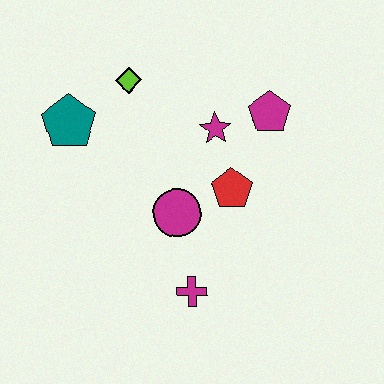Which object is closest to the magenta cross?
The magenta circle is closest to the magenta cross.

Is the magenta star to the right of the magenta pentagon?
No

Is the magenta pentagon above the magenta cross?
Yes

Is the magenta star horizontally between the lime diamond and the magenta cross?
No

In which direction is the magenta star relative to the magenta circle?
The magenta star is above the magenta circle.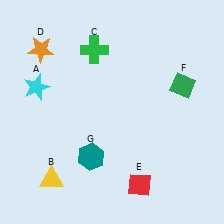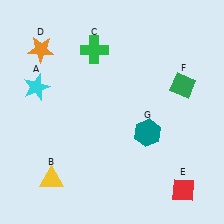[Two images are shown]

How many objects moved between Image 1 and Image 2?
2 objects moved between the two images.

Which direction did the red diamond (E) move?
The red diamond (E) moved right.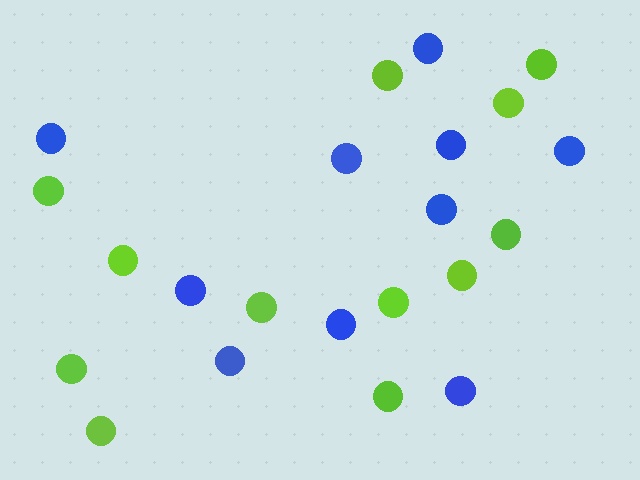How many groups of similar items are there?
There are 2 groups: one group of lime circles (12) and one group of blue circles (10).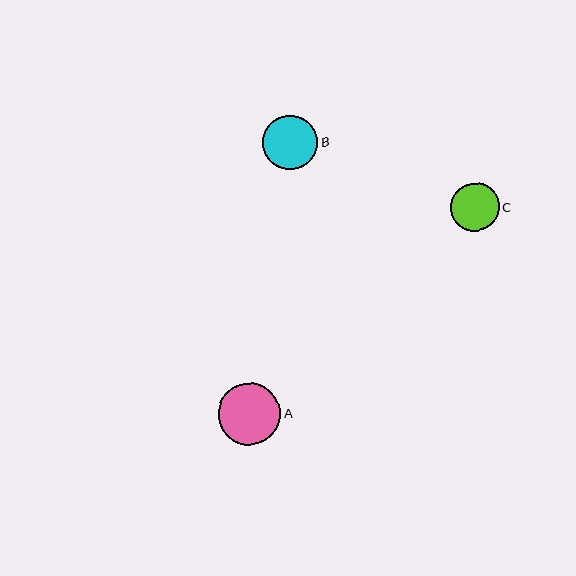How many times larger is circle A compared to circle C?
Circle A is approximately 1.3 times the size of circle C.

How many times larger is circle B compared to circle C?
Circle B is approximately 1.1 times the size of circle C.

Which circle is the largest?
Circle A is the largest with a size of approximately 62 pixels.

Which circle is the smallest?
Circle C is the smallest with a size of approximately 48 pixels.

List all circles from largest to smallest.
From largest to smallest: A, B, C.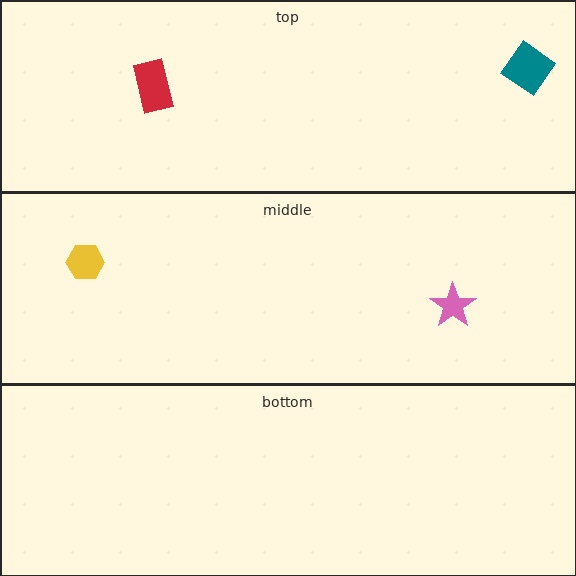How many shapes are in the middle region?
2.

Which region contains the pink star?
The middle region.